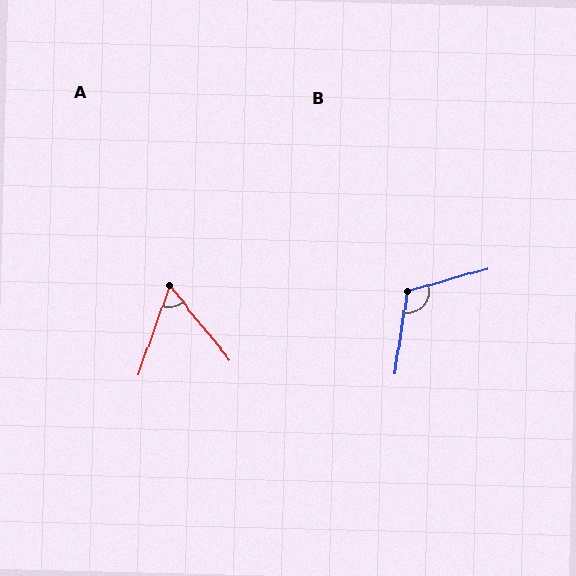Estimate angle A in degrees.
Approximately 58 degrees.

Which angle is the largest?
B, at approximately 114 degrees.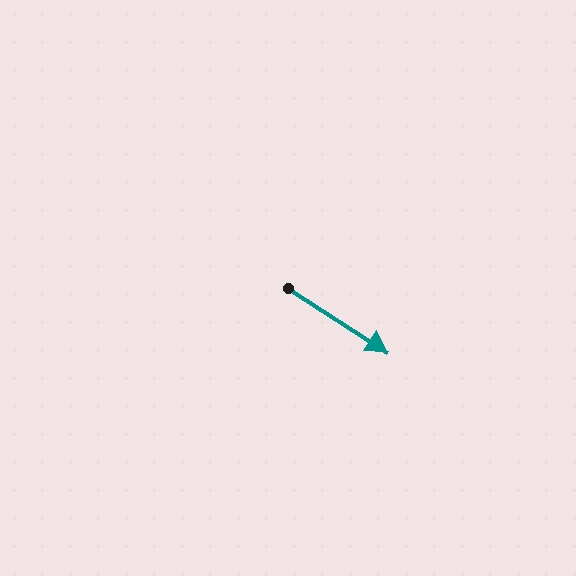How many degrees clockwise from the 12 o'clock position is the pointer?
Approximately 123 degrees.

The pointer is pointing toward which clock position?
Roughly 4 o'clock.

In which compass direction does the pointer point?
Southeast.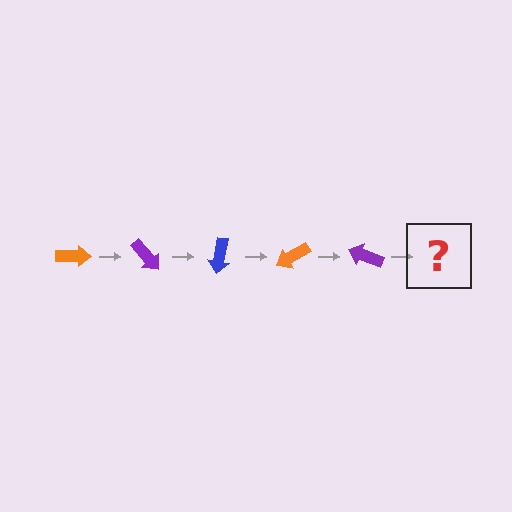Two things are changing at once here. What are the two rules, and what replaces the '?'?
The two rules are that it rotates 50 degrees each step and the color cycles through orange, purple, and blue. The '?' should be a blue arrow, rotated 250 degrees from the start.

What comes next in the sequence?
The next element should be a blue arrow, rotated 250 degrees from the start.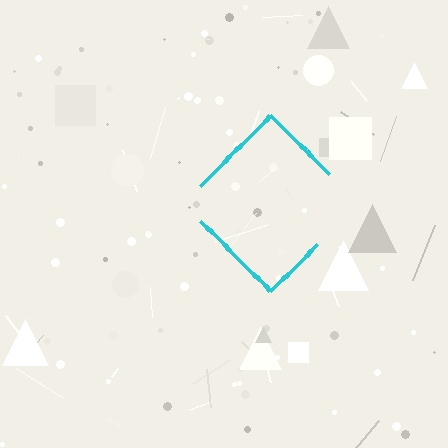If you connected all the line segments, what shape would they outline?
They would outline a diamond.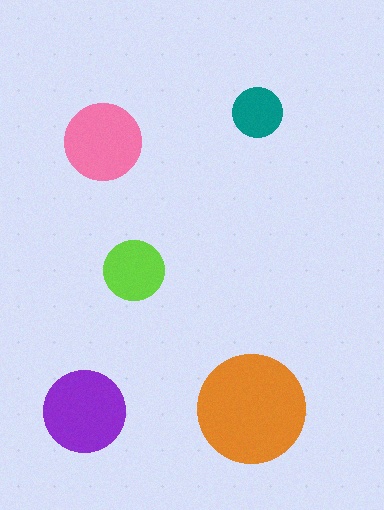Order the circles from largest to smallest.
the orange one, the purple one, the pink one, the lime one, the teal one.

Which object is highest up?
The teal circle is topmost.